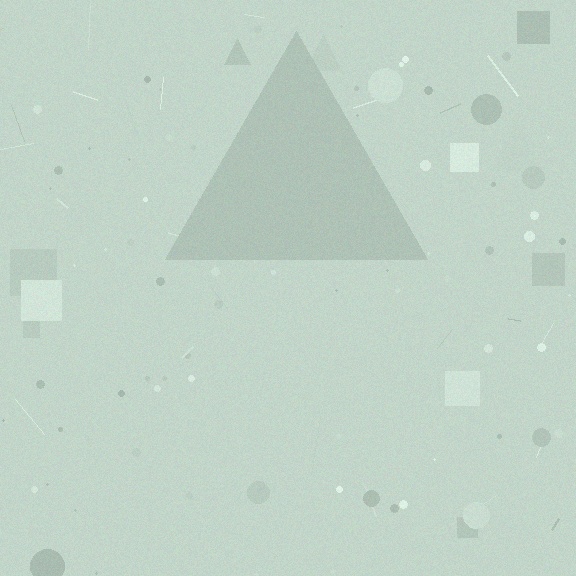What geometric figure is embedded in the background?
A triangle is embedded in the background.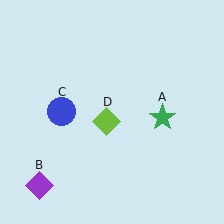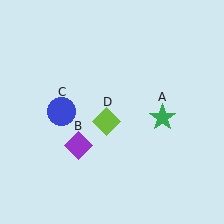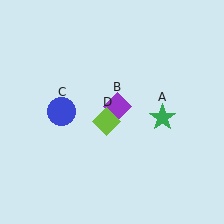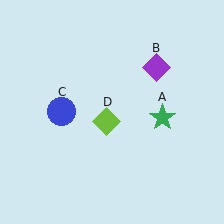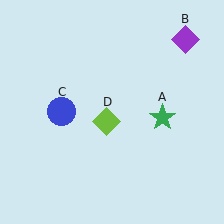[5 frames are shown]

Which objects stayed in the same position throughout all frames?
Green star (object A) and blue circle (object C) and lime diamond (object D) remained stationary.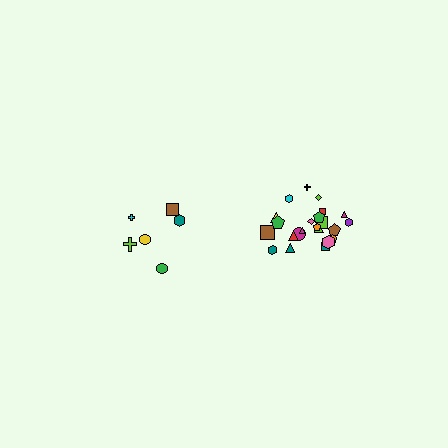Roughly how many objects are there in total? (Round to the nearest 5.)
Roughly 30 objects in total.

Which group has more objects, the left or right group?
The right group.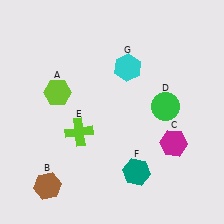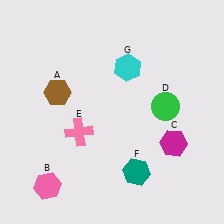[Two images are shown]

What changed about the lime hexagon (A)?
In Image 1, A is lime. In Image 2, it changed to brown.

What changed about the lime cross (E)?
In Image 1, E is lime. In Image 2, it changed to pink.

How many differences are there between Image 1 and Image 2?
There are 3 differences between the two images.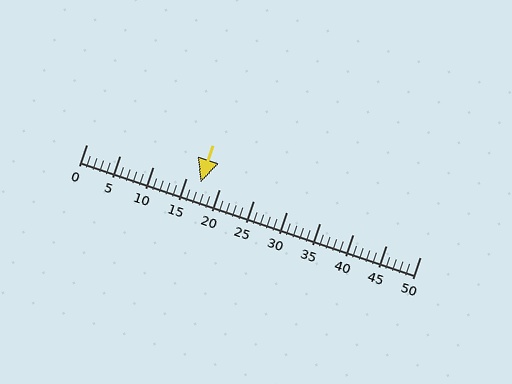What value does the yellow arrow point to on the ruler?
The yellow arrow points to approximately 17.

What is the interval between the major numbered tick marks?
The major tick marks are spaced 5 units apart.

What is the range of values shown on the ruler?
The ruler shows values from 0 to 50.